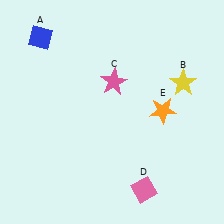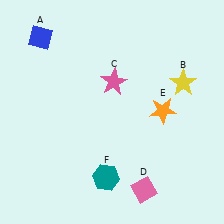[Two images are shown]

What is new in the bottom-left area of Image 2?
A teal hexagon (F) was added in the bottom-left area of Image 2.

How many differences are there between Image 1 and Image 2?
There is 1 difference between the two images.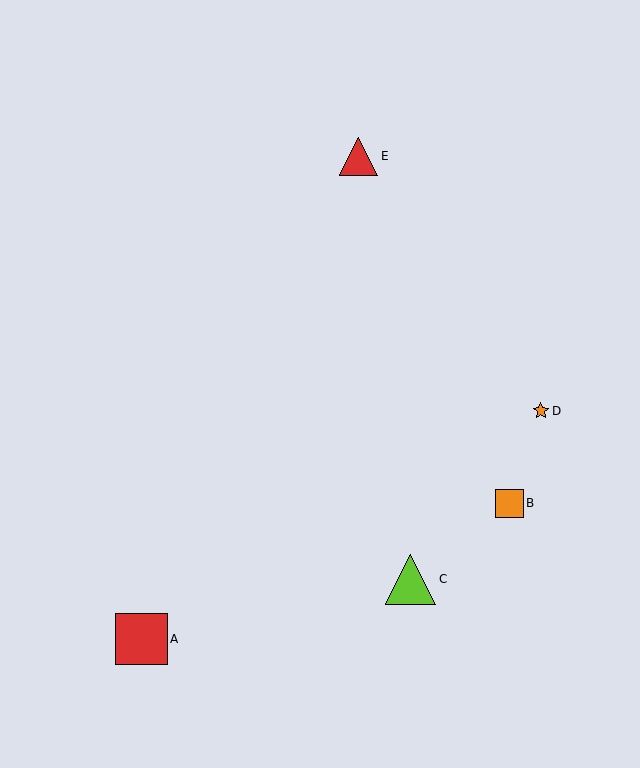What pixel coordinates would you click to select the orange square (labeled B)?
Click at (510, 503) to select the orange square B.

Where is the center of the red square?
The center of the red square is at (142, 639).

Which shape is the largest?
The red square (labeled A) is the largest.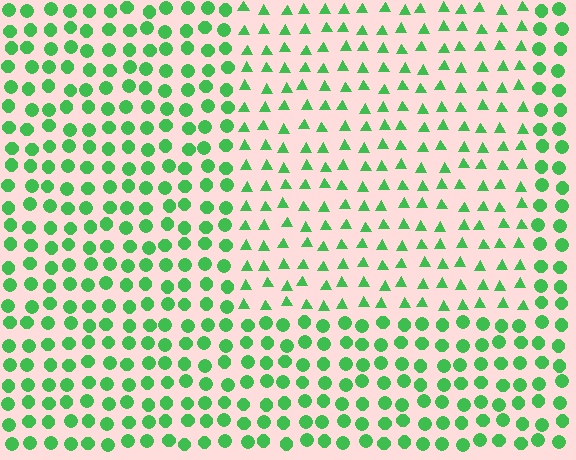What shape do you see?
I see a rectangle.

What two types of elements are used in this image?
The image uses triangles inside the rectangle region and circles outside it.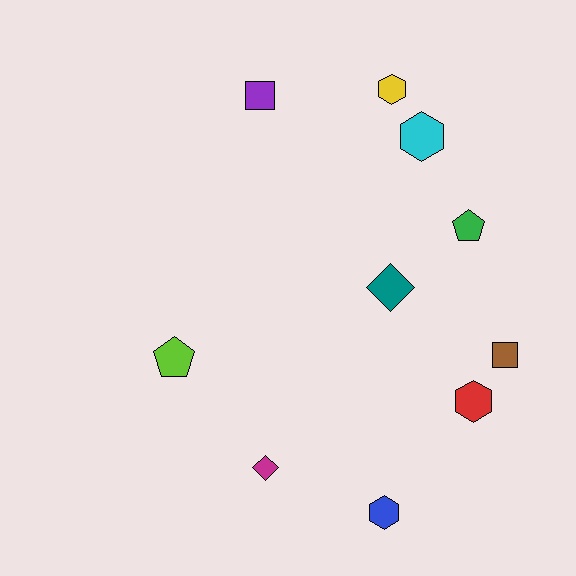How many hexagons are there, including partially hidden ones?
There are 4 hexagons.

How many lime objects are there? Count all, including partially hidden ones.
There is 1 lime object.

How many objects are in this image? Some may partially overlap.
There are 10 objects.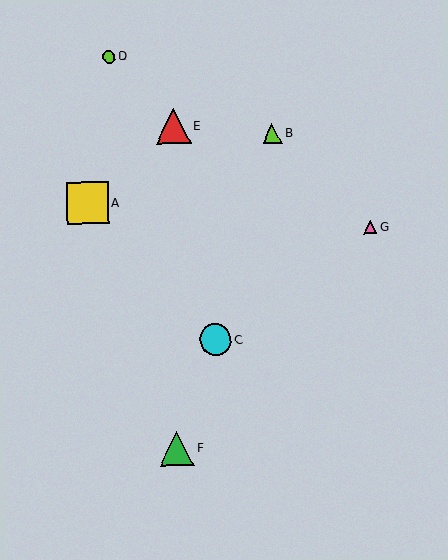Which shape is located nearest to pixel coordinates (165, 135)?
The red triangle (labeled E) at (173, 126) is nearest to that location.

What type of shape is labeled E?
Shape E is a red triangle.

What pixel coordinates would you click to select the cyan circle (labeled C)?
Click at (216, 340) to select the cyan circle C.